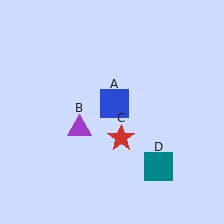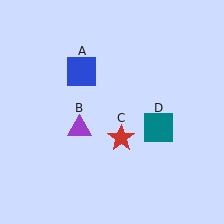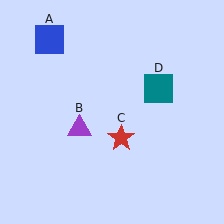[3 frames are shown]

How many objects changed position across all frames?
2 objects changed position: blue square (object A), teal square (object D).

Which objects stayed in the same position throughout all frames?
Purple triangle (object B) and red star (object C) remained stationary.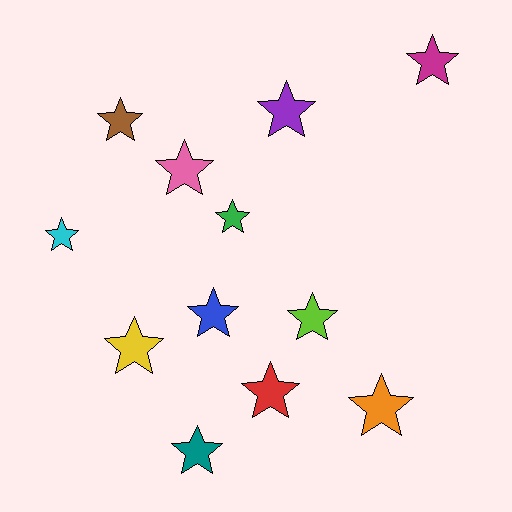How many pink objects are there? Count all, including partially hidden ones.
There is 1 pink object.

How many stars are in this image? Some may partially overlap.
There are 12 stars.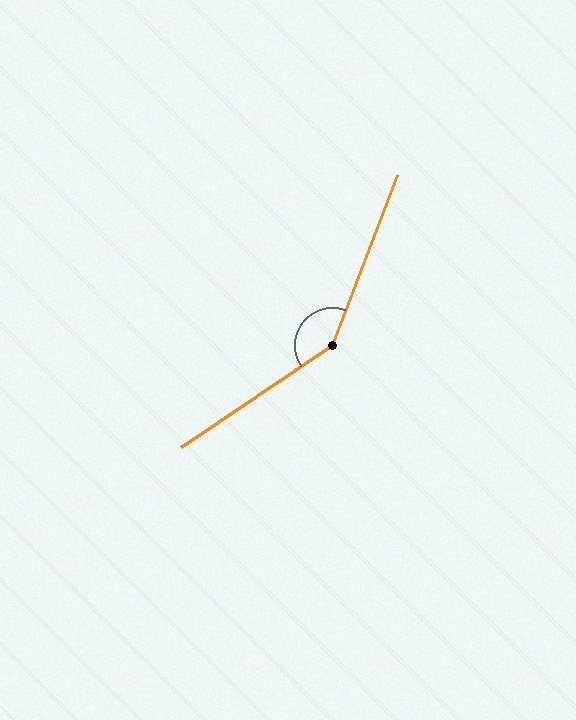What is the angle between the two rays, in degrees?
Approximately 145 degrees.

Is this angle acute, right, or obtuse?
It is obtuse.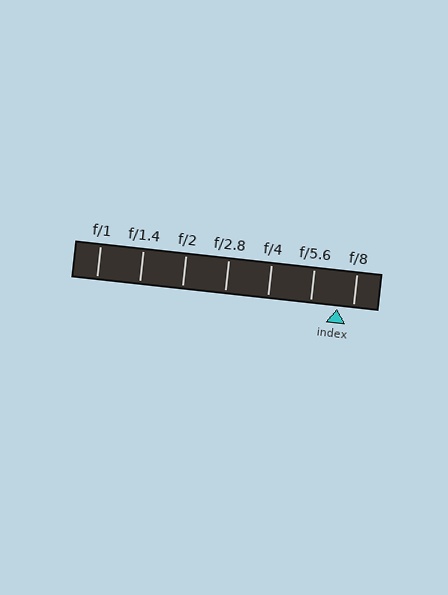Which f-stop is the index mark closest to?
The index mark is closest to f/8.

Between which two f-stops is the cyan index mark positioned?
The index mark is between f/5.6 and f/8.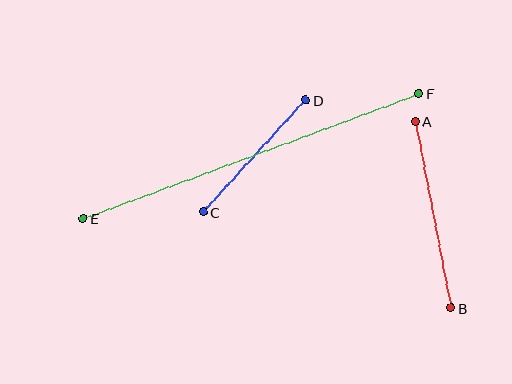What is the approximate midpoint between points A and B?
The midpoint is at approximately (433, 215) pixels.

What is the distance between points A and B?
The distance is approximately 190 pixels.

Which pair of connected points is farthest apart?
Points E and F are farthest apart.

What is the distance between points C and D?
The distance is approximately 152 pixels.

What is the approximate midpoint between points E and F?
The midpoint is at approximately (251, 156) pixels.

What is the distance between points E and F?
The distance is approximately 358 pixels.